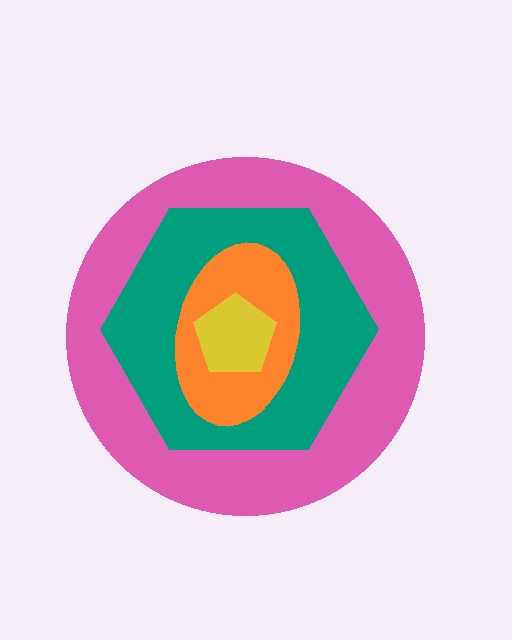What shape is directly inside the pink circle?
The teal hexagon.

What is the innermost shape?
The yellow pentagon.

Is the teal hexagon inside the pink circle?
Yes.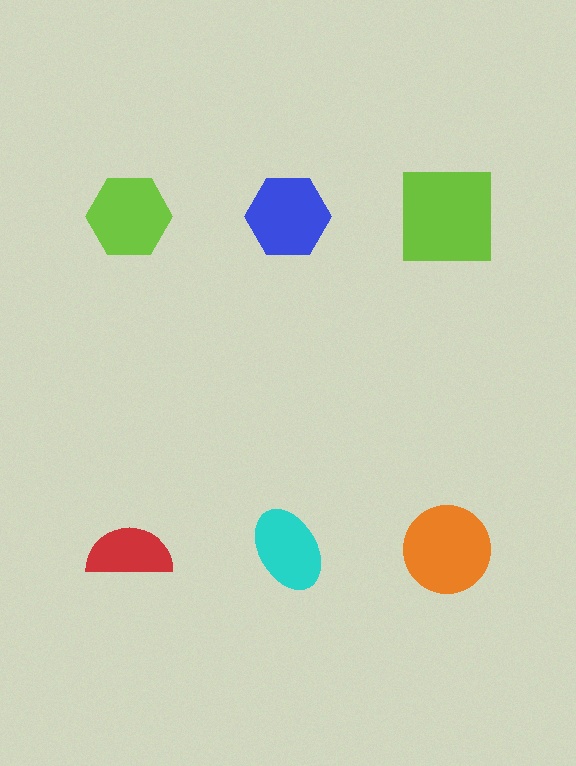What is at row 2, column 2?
A cyan ellipse.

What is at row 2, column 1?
A red semicircle.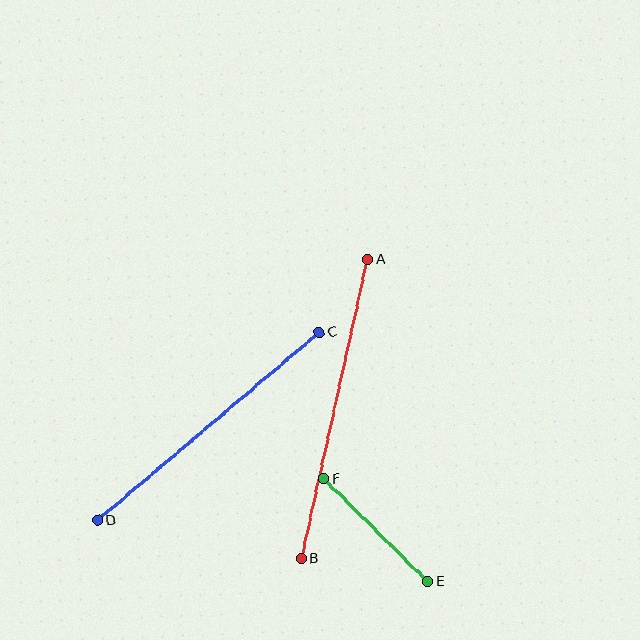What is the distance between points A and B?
The distance is approximately 306 pixels.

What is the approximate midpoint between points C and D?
The midpoint is at approximately (208, 426) pixels.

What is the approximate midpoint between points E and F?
The midpoint is at approximately (376, 530) pixels.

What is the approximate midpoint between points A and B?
The midpoint is at approximately (334, 409) pixels.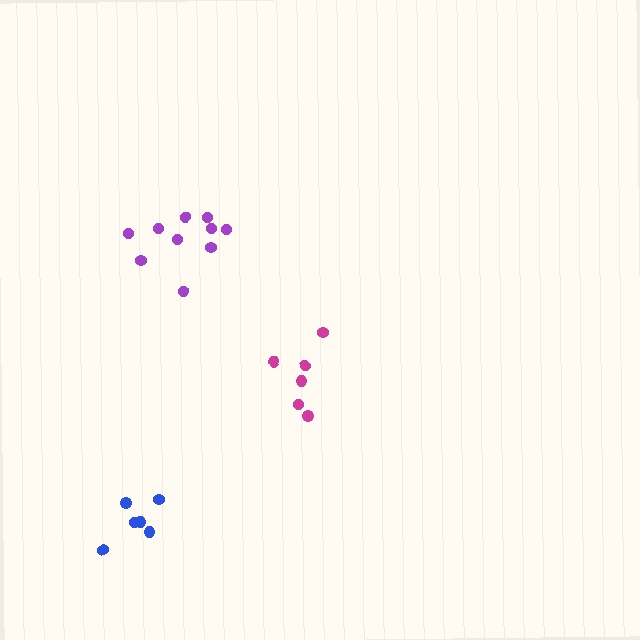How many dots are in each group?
Group 1: 6 dots, Group 2: 10 dots, Group 3: 6 dots (22 total).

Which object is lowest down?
The blue cluster is bottommost.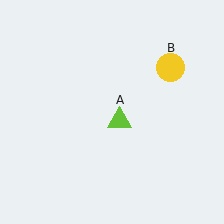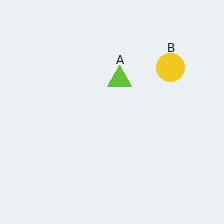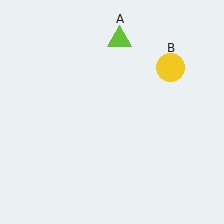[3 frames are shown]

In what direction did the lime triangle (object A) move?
The lime triangle (object A) moved up.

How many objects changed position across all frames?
1 object changed position: lime triangle (object A).